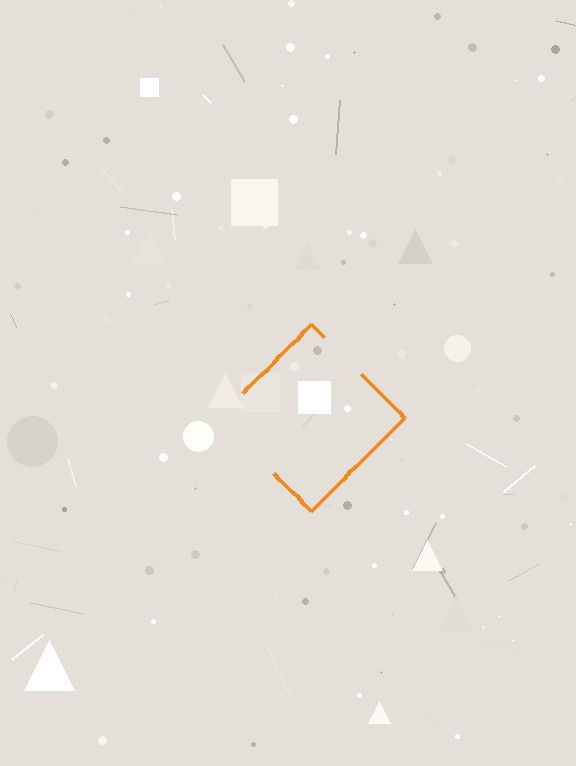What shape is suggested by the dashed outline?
The dashed outline suggests a diamond.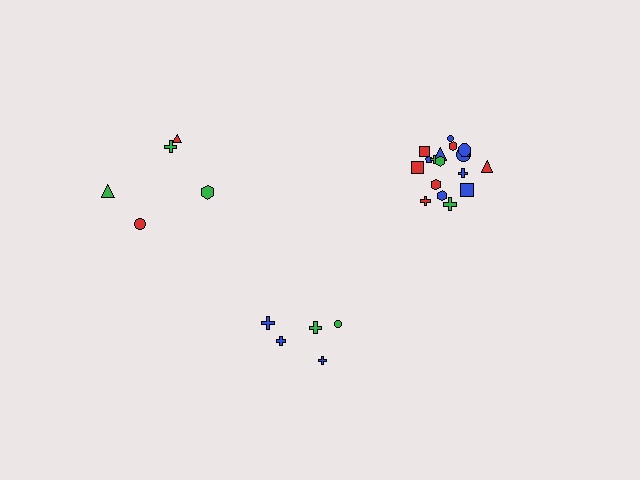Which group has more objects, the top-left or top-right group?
The top-right group.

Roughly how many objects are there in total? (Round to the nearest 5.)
Roughly 30 objects in total.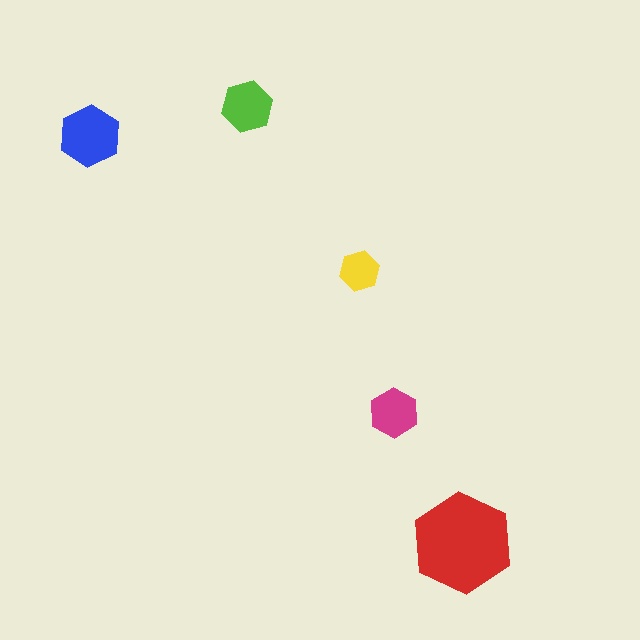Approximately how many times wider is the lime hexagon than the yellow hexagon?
About 1.5 times wider.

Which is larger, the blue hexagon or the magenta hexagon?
The blue one.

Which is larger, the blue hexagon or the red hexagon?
The red one.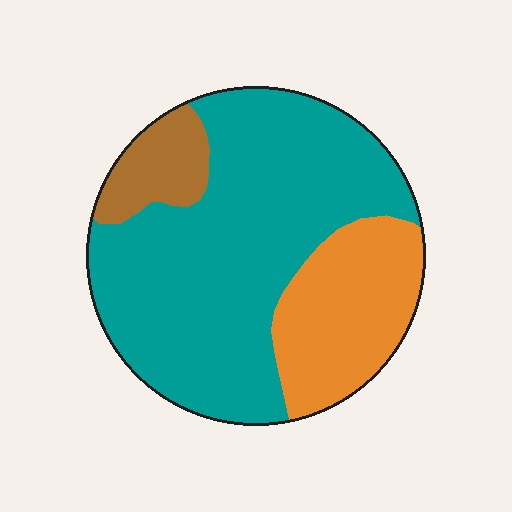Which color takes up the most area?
Teal, at roughly 65%.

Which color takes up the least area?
Brown, at roughly 10%.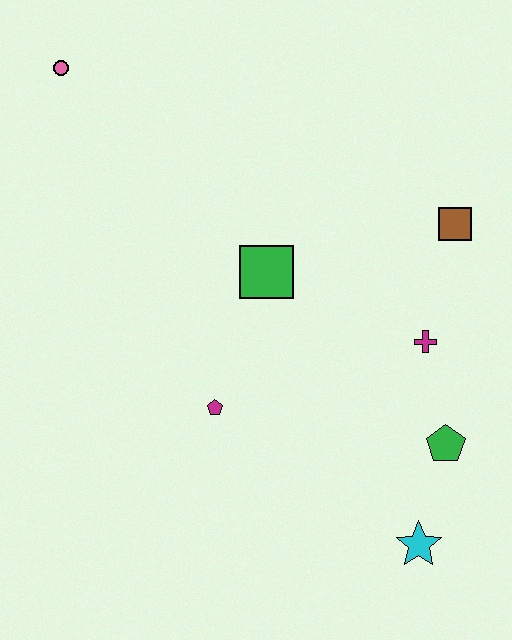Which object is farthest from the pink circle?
The cyan star is farthest from the pink circle.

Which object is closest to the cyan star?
The green pentagon is closest to the cyan star.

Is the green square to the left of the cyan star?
Yes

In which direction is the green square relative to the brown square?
The green square is to the left of the brown square.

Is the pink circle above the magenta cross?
Yes